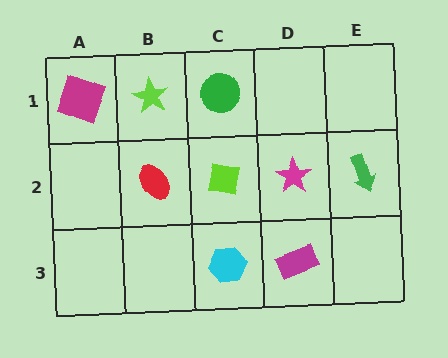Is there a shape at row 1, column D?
No, that cell is empty.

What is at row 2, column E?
A green arrow.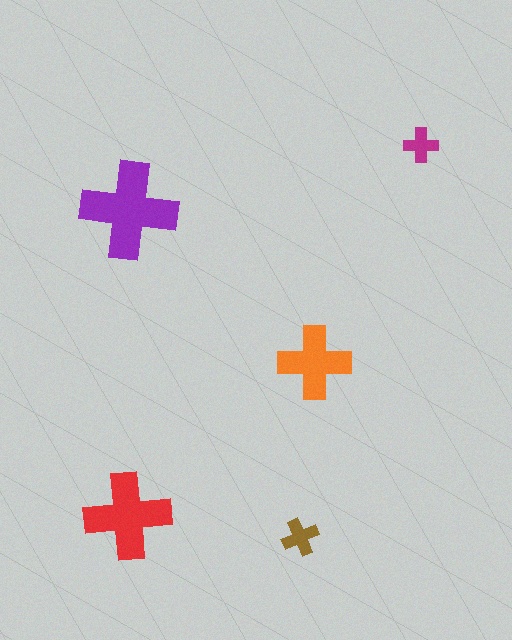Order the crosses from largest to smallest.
the purple one, the red one, the orange one, the brown one, the magenta one.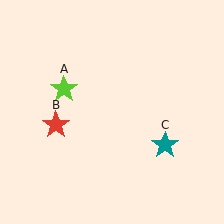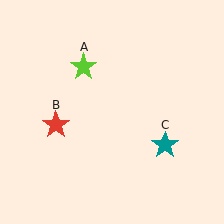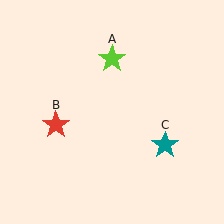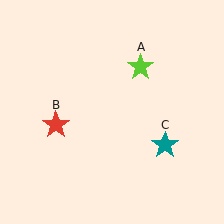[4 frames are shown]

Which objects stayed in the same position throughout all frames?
Red star (object B) and teal star (object C) remained stationary.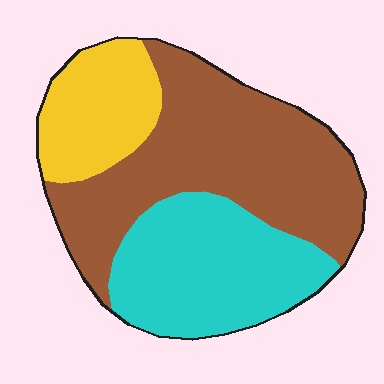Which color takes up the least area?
Yellow, at roughly 20%.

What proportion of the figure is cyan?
Cyan takes up about one third (1/3) of the figure.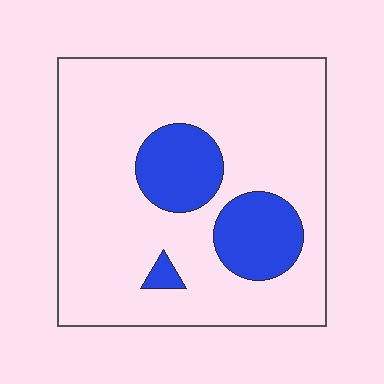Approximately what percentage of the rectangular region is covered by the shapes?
Approximately 20%.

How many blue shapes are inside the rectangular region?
3.